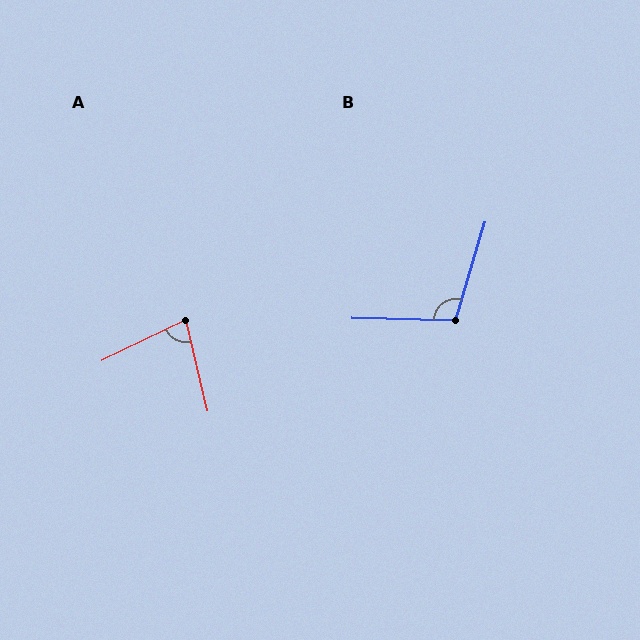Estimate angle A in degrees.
Approximately 77 degrees.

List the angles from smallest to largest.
A (77°), B (105°).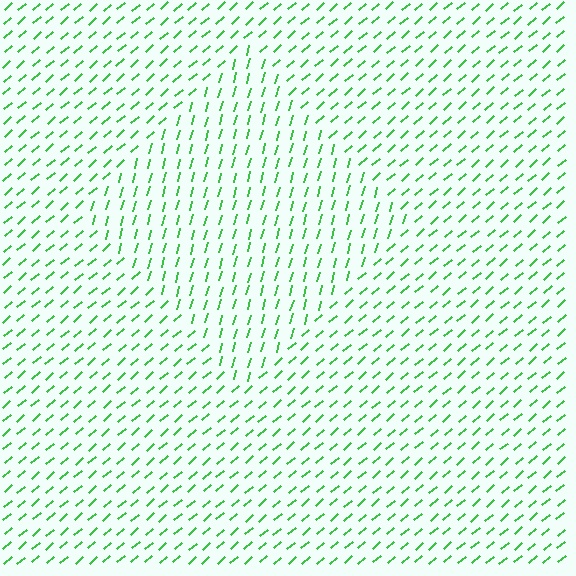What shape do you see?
I see a diamond.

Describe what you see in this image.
The image is filled with small green line segments. A diamond region in the image has lines oriented differently from the surrounding lines, creating a visible texture boundary.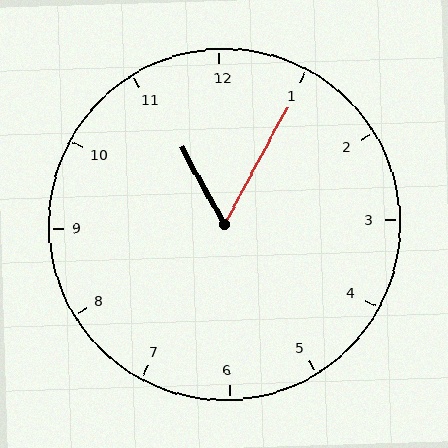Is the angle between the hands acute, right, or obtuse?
It is acute.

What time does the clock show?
11:05.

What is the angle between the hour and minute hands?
Approximately 58 degrees.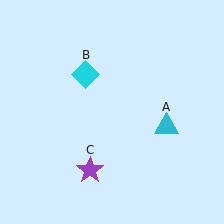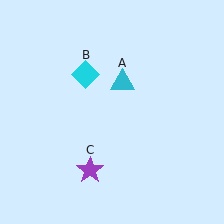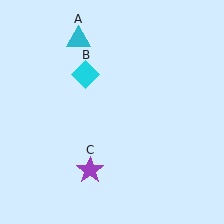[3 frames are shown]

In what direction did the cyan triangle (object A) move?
The cyan triangle (object A) moved up and to the left.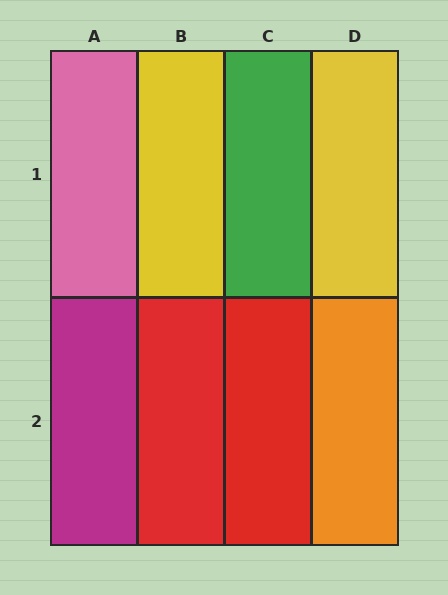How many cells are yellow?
2 cells are yellow.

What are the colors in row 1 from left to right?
Pink, yellow, green, yellow.